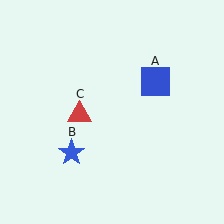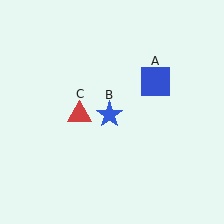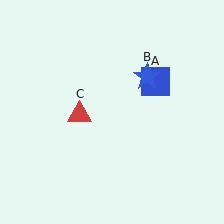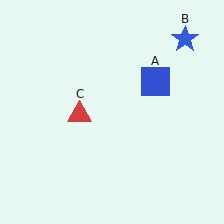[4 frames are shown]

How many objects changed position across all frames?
1 object changed position: blue star (object B).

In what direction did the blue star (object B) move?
The blue star (object B) moved up and to the right.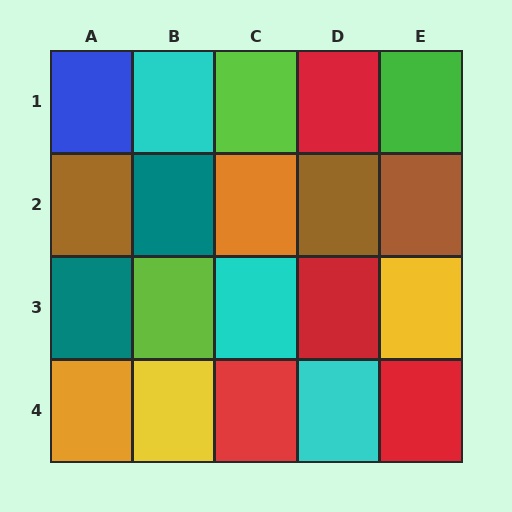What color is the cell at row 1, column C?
Lime.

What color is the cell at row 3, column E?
Yellow.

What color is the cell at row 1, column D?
Red.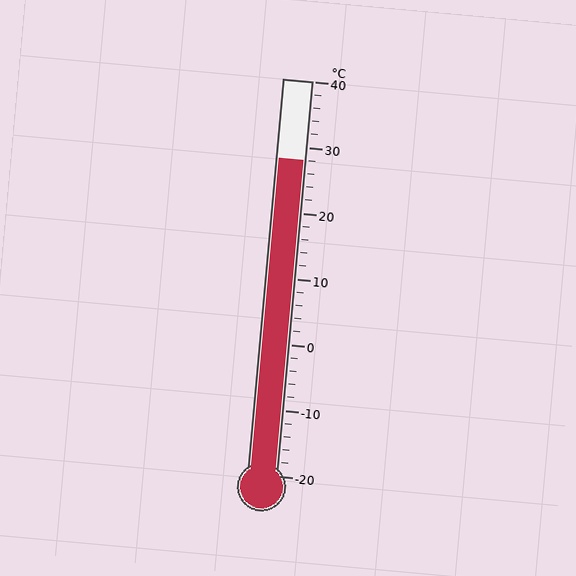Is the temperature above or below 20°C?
The temperature is above 20°C.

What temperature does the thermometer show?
The thermometer shows approximately 28°C.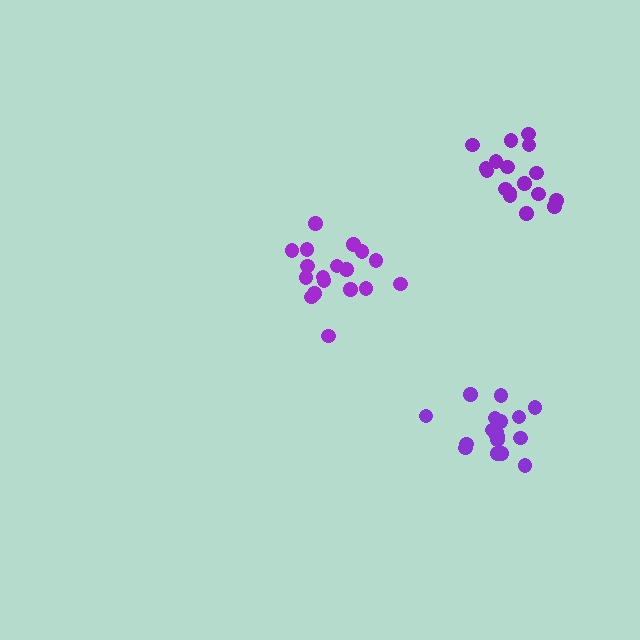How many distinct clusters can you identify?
There are 3 distinct clusters.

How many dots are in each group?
Group 1: 19 dots, Group 2: 17 dots, Group 3: 18 dots (54 total).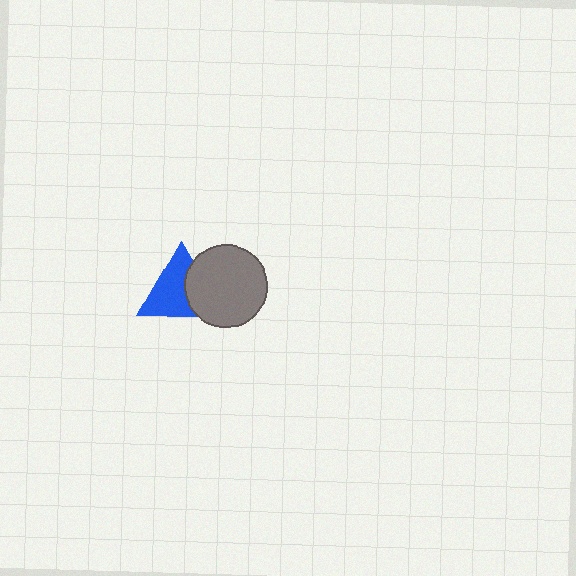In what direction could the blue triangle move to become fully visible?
The blue triangle could move left. That would shift it out from behind the gray circle entirely.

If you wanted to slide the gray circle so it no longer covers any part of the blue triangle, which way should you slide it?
Slide it right — that is the most direct way to separate the two shapes.